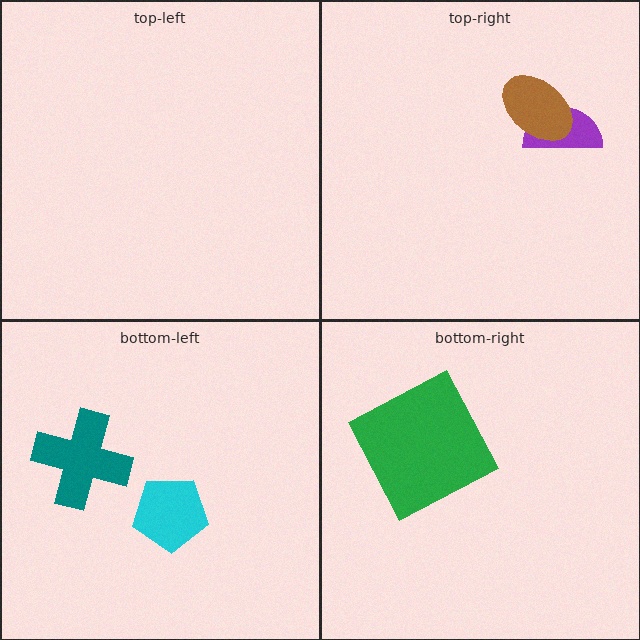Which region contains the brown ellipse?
The top-right region.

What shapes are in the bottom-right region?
The green square.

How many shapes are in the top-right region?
2.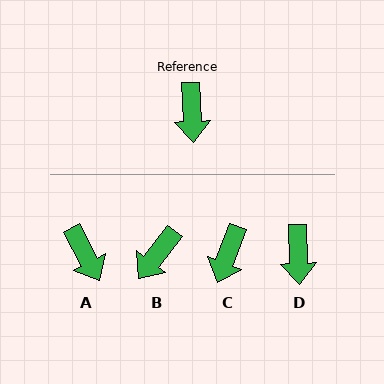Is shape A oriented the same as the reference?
No, it is off by about 26 degrees.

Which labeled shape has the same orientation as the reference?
D.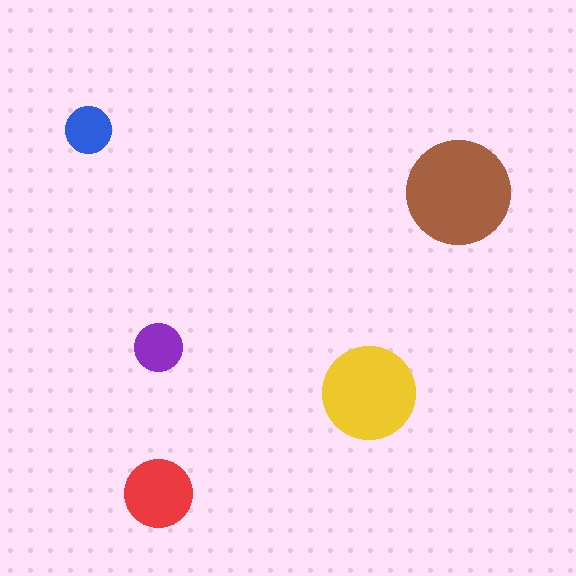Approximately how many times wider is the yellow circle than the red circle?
About 1.5 times wider.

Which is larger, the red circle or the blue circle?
The red one.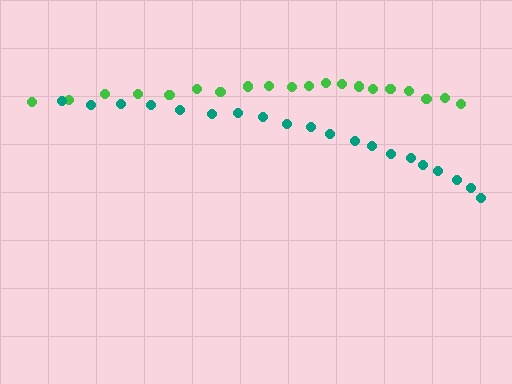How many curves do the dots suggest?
There are 2 distinct paths.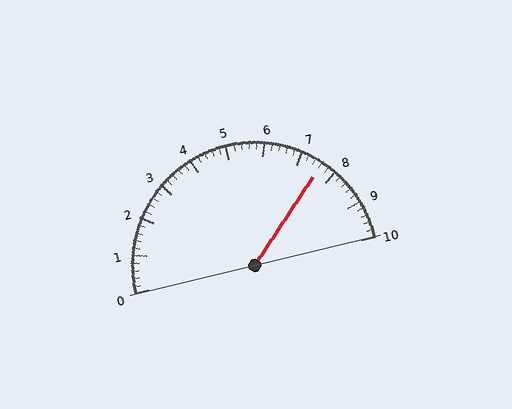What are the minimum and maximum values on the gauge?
The gauge ranges from 0 to 10.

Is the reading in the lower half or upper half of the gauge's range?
The reading is in the upper half of the range (0 to 10).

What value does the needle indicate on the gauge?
The needle indicates approximately 7.6.